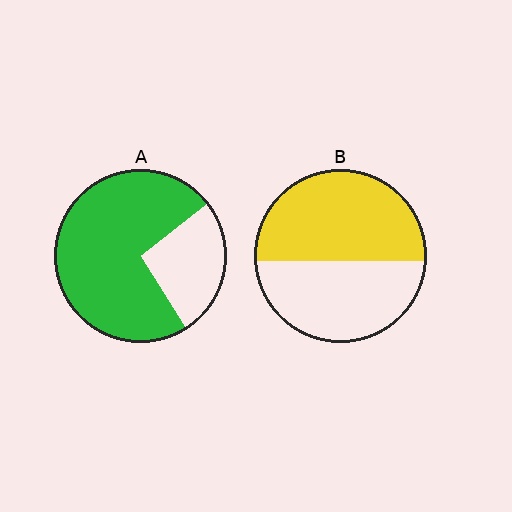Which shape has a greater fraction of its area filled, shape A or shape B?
Shape A.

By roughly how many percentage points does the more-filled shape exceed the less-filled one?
By roughly 20 percentage points (A over B).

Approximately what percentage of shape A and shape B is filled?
A is approximately 75% and B is approximately 55%.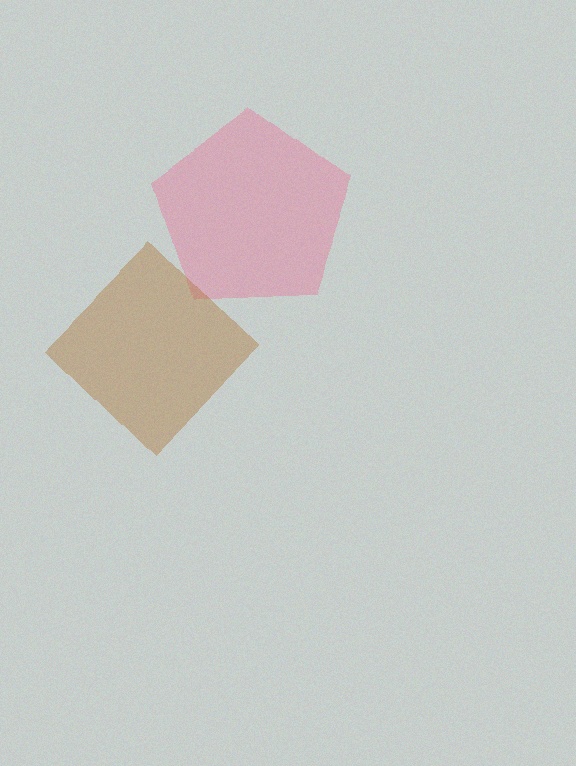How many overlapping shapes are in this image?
There are 2 overlapping shapes in the image.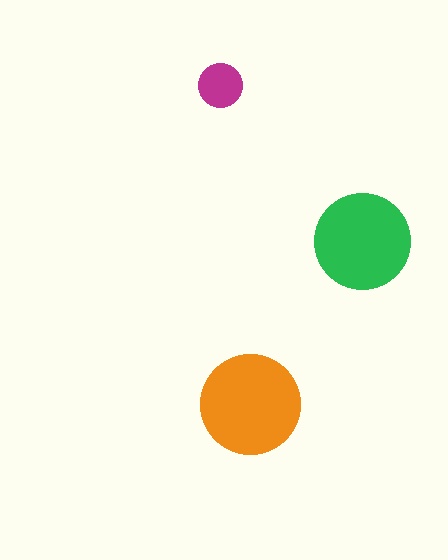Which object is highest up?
The magenta circle is topmost.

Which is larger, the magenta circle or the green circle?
The green one.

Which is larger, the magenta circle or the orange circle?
The orange one.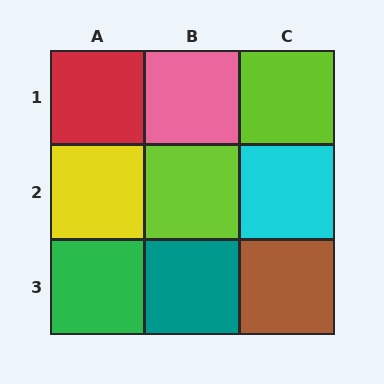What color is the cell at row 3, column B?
Teal.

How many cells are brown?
1 cell is brown.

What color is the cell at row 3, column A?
Green.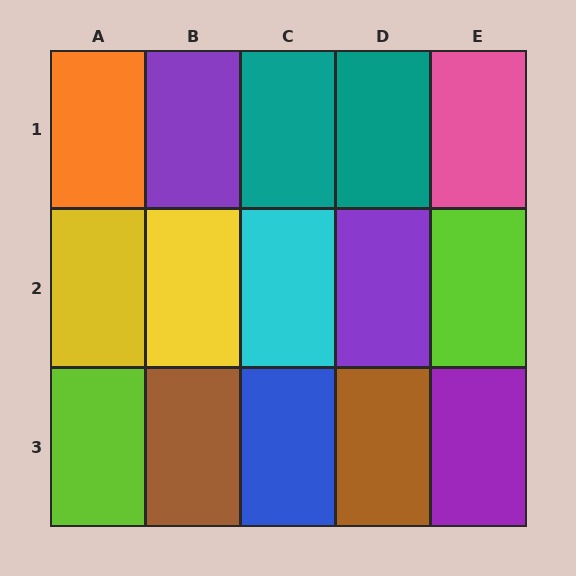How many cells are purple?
3 cells are purple.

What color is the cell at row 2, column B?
Yellow.